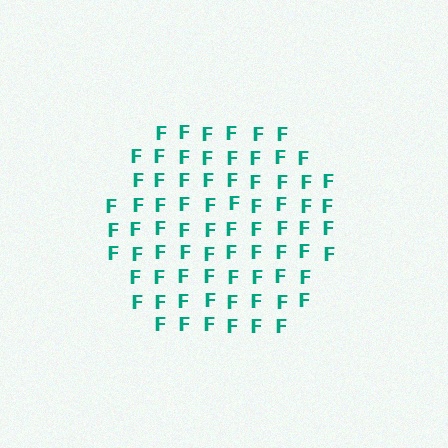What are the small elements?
The small elements are letter F's.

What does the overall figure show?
The overall figure shows a hexagon.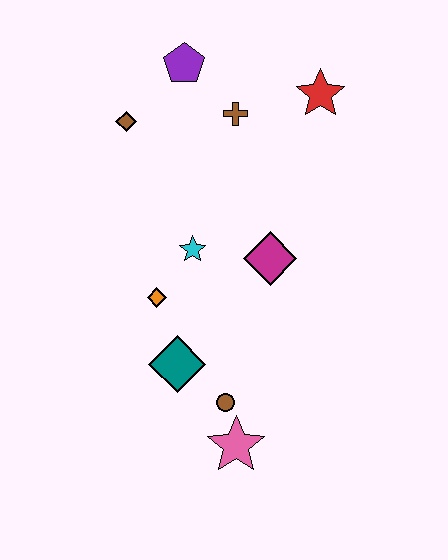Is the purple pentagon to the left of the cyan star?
Yes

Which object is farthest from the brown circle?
The purple pentagon is farthest from the brown circle.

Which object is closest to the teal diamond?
The brown circle is closest to the teal diamond.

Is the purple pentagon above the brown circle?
Yes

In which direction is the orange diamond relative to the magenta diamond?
The orange diamond is to the left of the magenta diamond.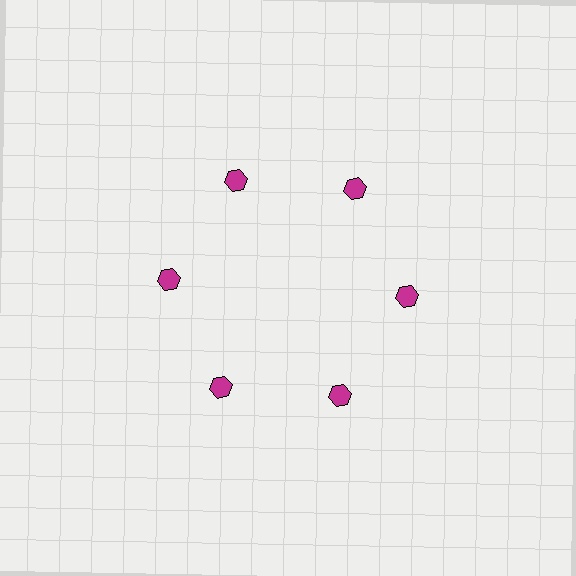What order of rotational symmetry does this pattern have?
This pattern has 6-fold rotational symmetry.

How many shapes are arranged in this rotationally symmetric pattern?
There are 6 shapes, arranged in 6 groups of 1.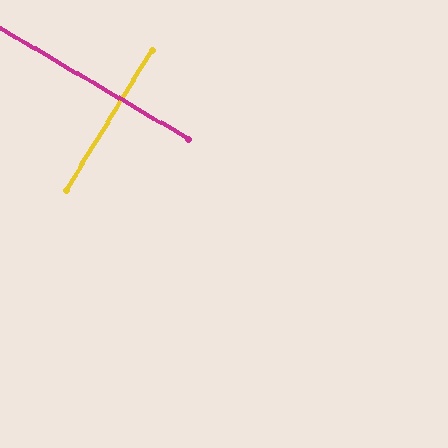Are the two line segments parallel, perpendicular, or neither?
Perpendicular — they meet at approximately 89°.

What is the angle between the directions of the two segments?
Approximately 89 degrees.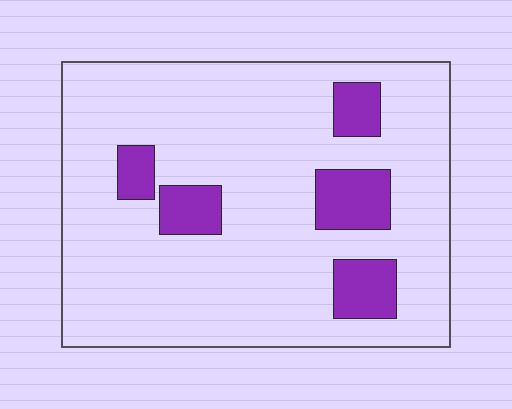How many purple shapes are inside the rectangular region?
5.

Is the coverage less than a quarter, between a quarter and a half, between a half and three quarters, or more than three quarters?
Less than a quarter.